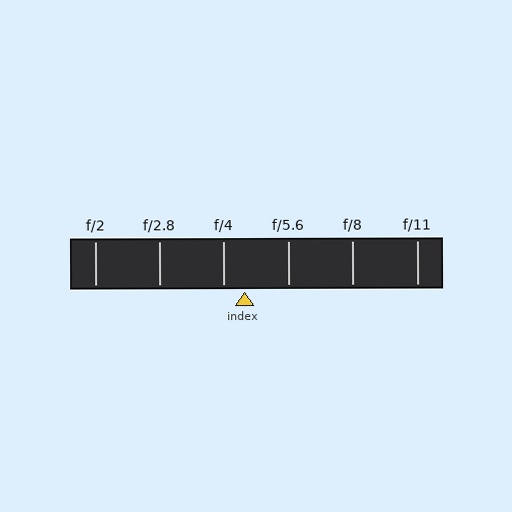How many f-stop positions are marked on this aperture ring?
There are 6 f-stop positions marked.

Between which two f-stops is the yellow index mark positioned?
The index mark is between f/4 and f/5.6.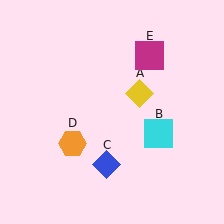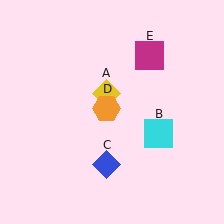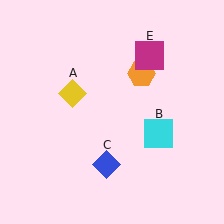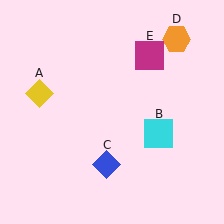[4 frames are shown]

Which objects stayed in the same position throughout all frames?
Cyan square (object B) and blue diamond (object C) and magenta square (object E) remained stationary.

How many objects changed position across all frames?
2 objects changed position: yellow diamond (object A), orange hexagon (object D).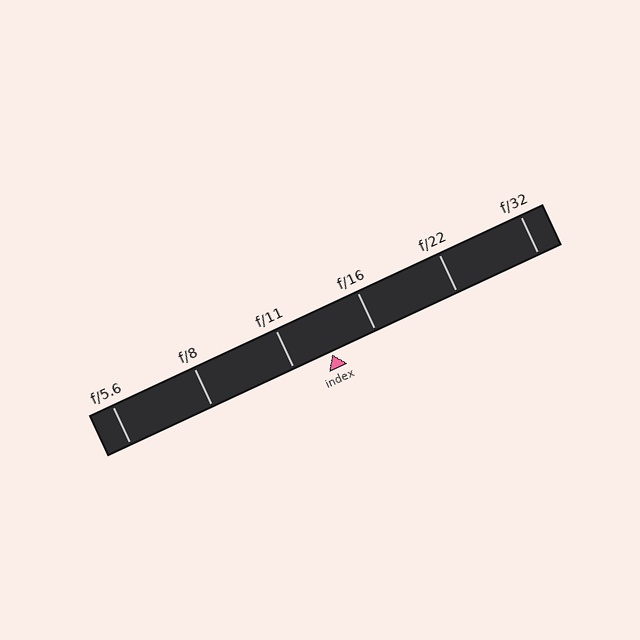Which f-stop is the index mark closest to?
The index mark is closest to f/11.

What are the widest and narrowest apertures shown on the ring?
The widest aperture shown is f/5.6 and the narrowest is f/32.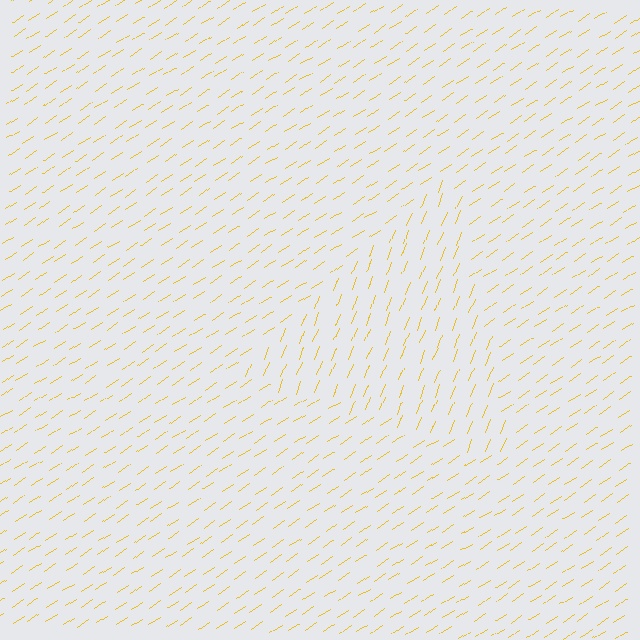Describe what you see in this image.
The image is filled with small yellow line segments. A triangle region in the image has lines oriented differently from the surrounding lines, creating a visible texture boundary.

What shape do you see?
I see a triangle.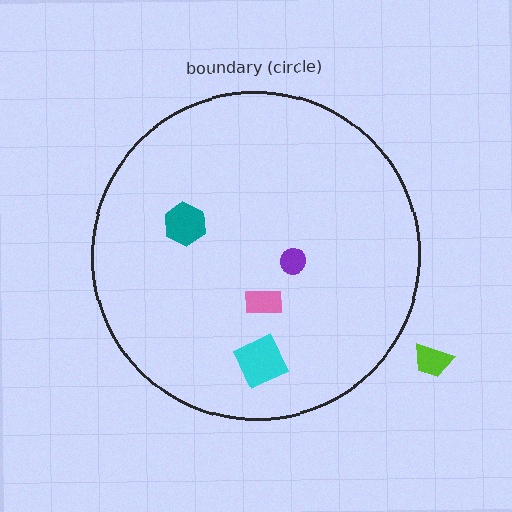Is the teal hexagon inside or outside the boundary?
Inside.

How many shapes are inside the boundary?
4 inside, 1 outside.